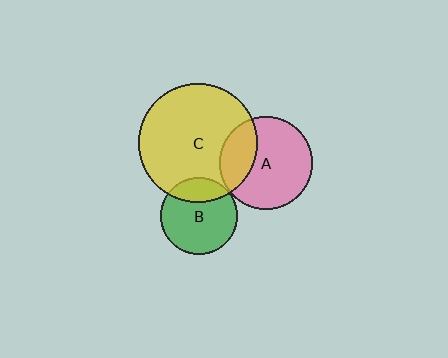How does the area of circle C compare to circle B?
Approximately 2.4 times.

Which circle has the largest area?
Circle C (yellow).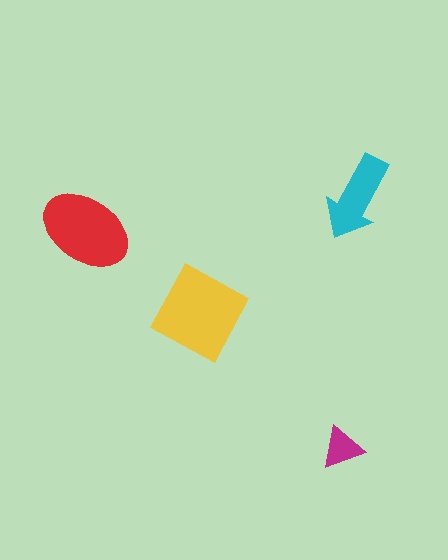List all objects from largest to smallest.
The yellow diamond, the red ellipse, the cyan arrow, the magenta triangle.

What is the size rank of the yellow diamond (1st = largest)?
1st.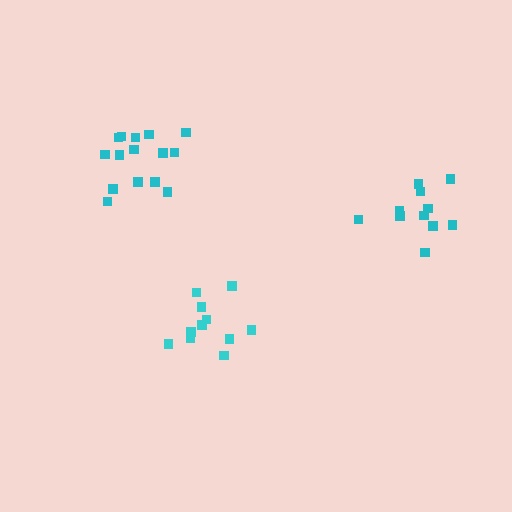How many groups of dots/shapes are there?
There are 3 groups.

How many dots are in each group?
Group 1: 11 dots, Group 2: 11 dots, Group 3: 15 dots (37 total).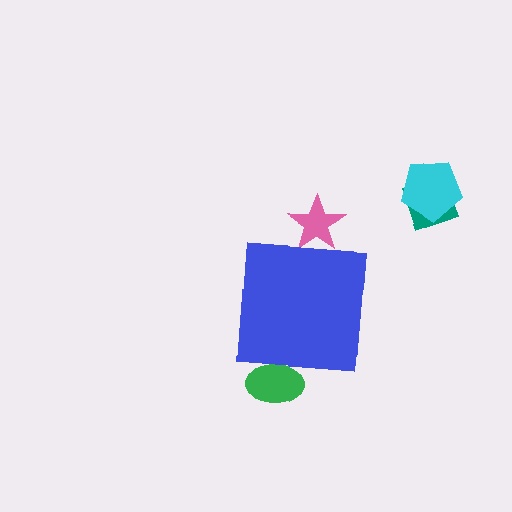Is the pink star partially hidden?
Yes, the pink star is partially hidden behind the blue square.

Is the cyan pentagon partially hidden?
No, the cyan pentagon is fully visible.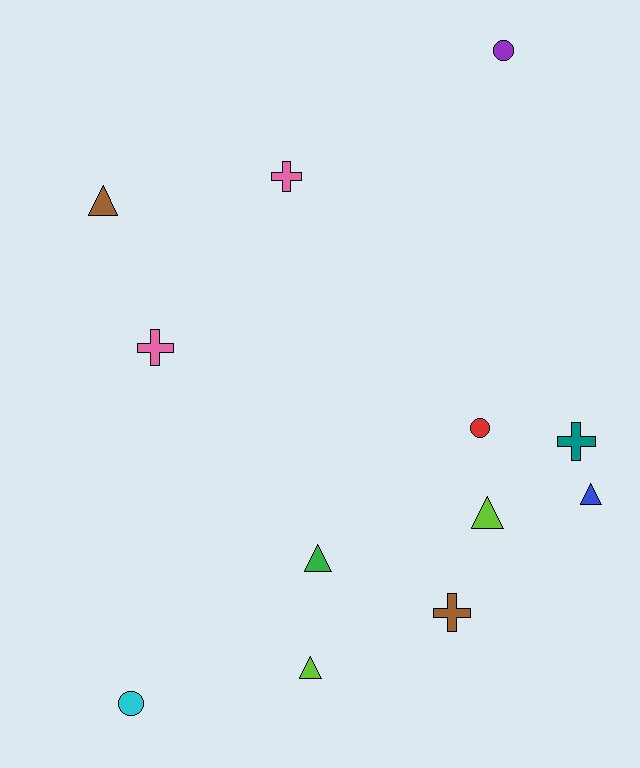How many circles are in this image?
There are 3 circles.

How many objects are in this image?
There are 12 objects.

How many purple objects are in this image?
There is 1 purple object.